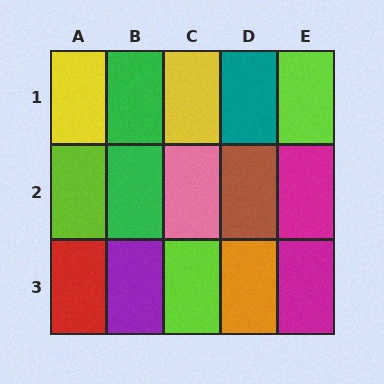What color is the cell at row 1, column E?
Lime.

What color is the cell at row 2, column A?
Lime.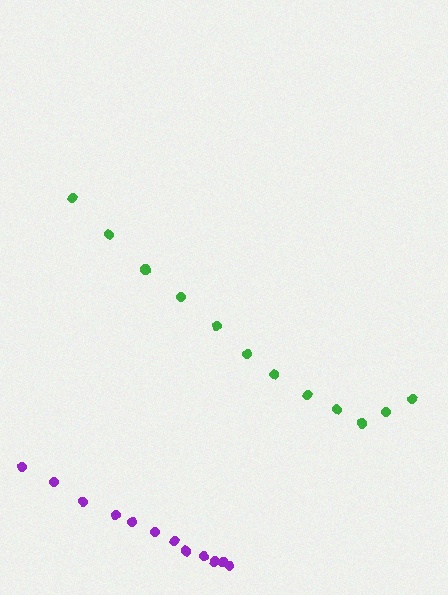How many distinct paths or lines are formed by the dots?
There are 2 distinct paths.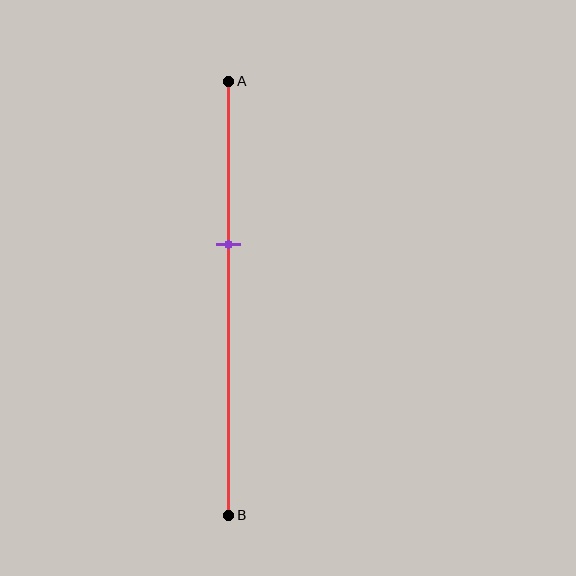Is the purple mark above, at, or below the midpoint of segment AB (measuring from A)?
The purple mark is above the midpoint of segment AB.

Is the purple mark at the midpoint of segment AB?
No, the mark is at about 35% from A, not at the 50% midpoint.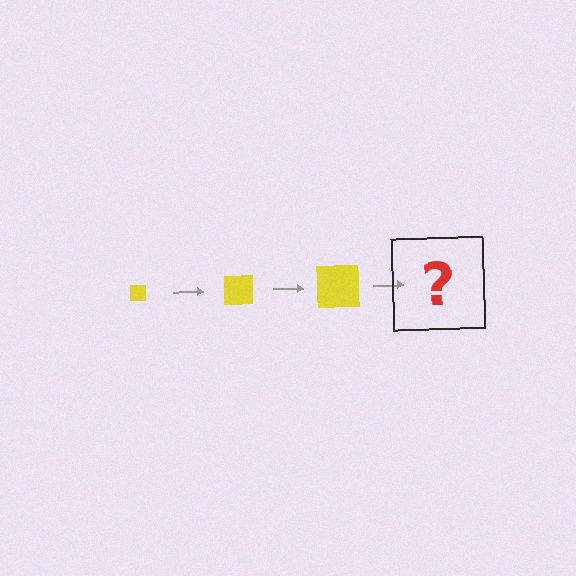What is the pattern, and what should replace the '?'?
The pattern is that the square gets progressively larger each step. The '?' should be a yellow square, larger than the previous one.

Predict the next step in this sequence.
The next step is a yellow square, larger than the previous one.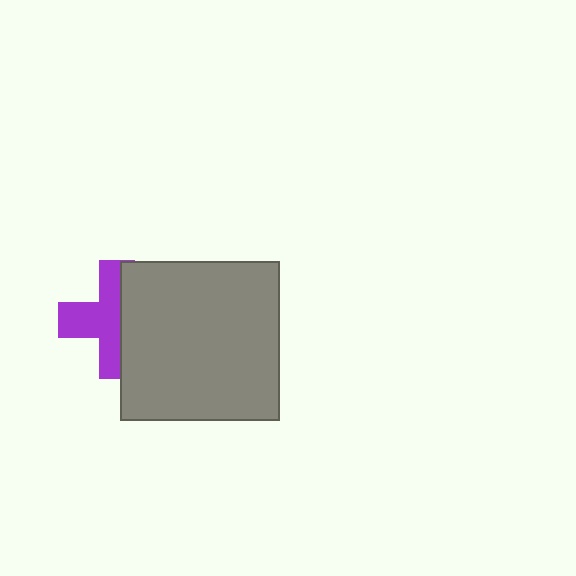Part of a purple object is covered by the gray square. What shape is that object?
It is a cross.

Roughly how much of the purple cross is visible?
About half of it is visible (roughly 54%).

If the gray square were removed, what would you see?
You would see the complete purple cross.